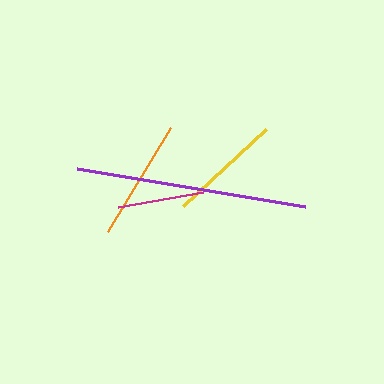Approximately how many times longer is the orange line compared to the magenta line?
The orange line is approximately 1.4 times the length of the magenta line.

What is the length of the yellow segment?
The yellow segment is approximately 114 pixels long.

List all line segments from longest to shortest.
From longest to shortest: purple, orange, yellow, magenta.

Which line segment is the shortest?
The magenta line is the shortest at approximately 87 pixels.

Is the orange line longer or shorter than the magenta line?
The orange line is longer than the magenta line.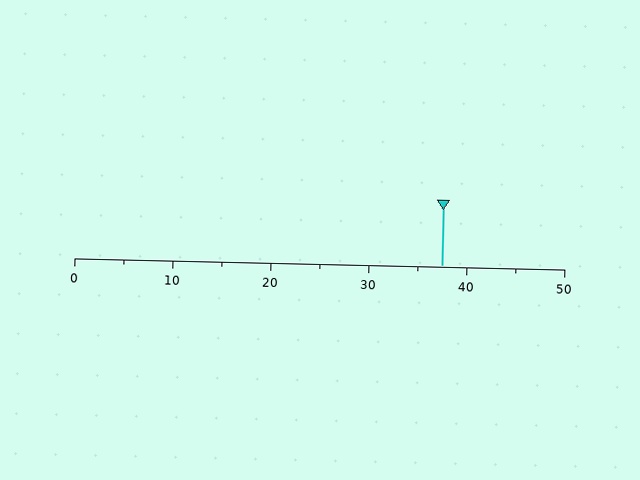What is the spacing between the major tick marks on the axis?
The major ticks are spaced 10 apart.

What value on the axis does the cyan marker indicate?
The marker indicates approximately 37.5.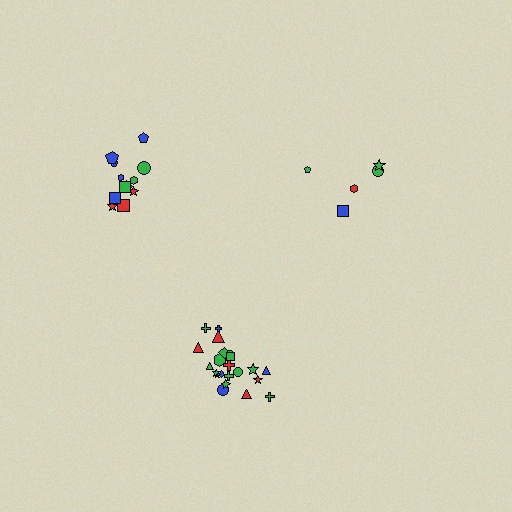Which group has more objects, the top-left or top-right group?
The top-left group.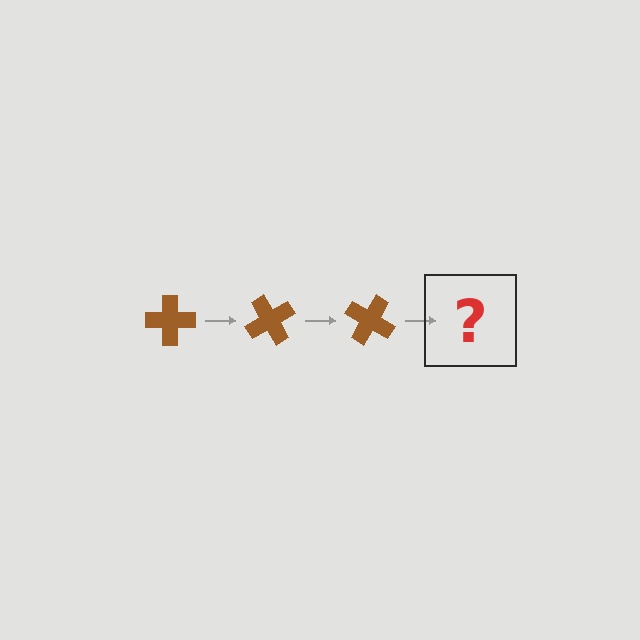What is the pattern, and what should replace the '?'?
The pattern is that the cross rotates 60 degrees each step. The '?' should be a brown cross rotated 180 degrees.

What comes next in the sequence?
The next element should be a brown cross rotated 180 degrees.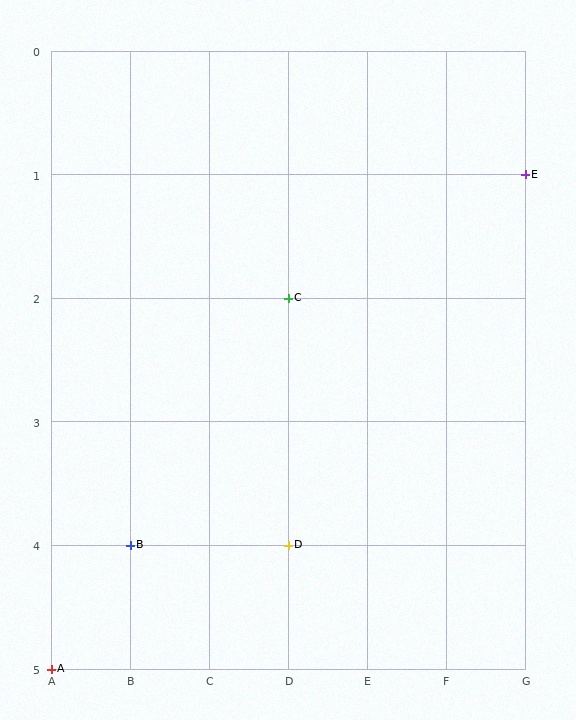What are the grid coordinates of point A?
Point A is at grid coordinates (A, 5).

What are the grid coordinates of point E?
Point E is at grid coordinates (G, 1).